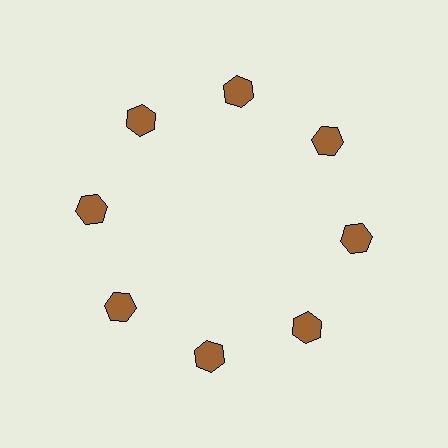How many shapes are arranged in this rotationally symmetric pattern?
There are 8 shapes, arranged in 8 groups of 1.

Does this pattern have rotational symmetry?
Yes, this pattern has 8-fold rotational symmetry. It looks the same after rotating 45 degrees around the center.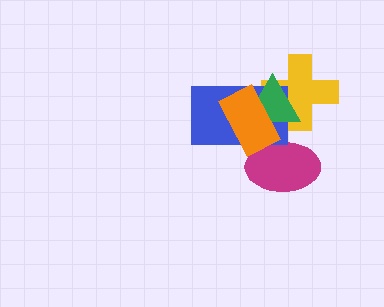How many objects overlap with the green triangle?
4 objects overlap with the green triangle.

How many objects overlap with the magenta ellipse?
3 objects overlap with the magenta ellipse.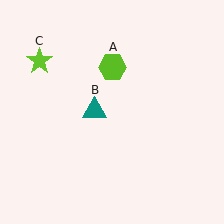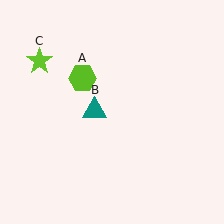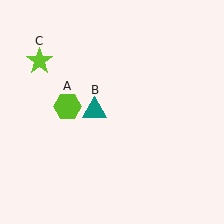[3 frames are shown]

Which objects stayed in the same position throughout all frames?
Teal triangle (object B) and lime star (object C) remained stationary.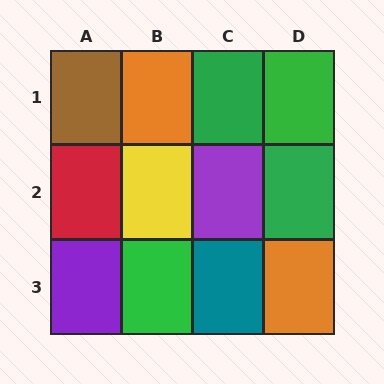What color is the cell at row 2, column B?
Yellow.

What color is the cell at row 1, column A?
Brown.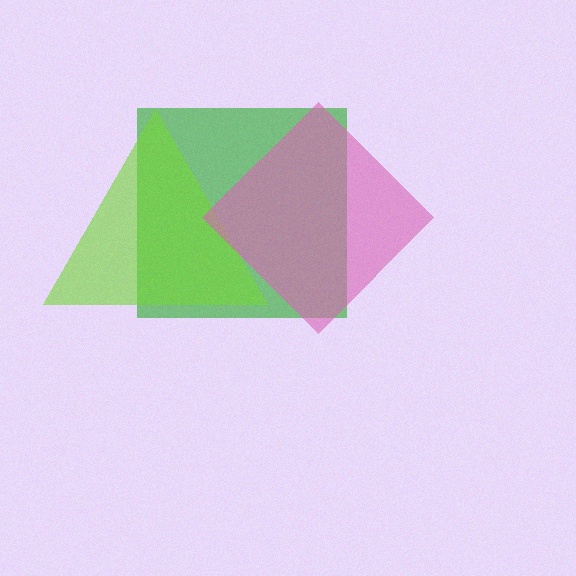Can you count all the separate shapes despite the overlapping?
Yes, there are 3 separate shapes.